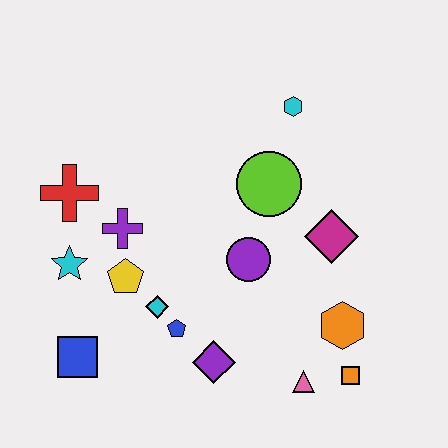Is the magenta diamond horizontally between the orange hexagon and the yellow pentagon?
Yes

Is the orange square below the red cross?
Yes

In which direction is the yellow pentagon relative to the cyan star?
The yellow pentagon is to the right of the cyan star.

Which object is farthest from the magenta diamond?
The blue square is farthest from the magenta diamond.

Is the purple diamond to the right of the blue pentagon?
Yes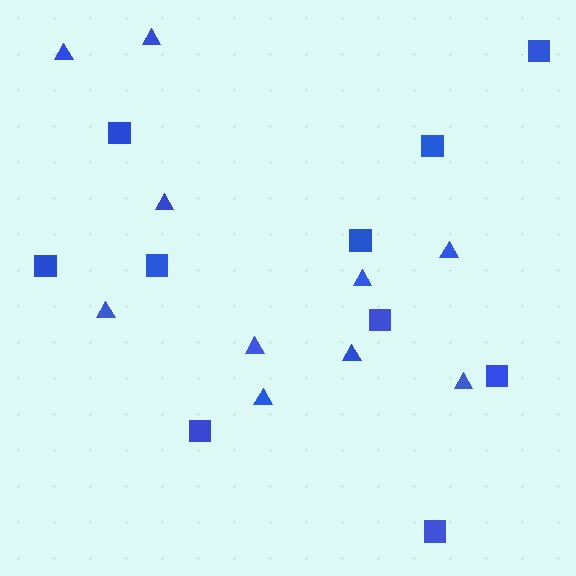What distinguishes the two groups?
There are 2 groups: one group of triangles (10) and one group of squares (10).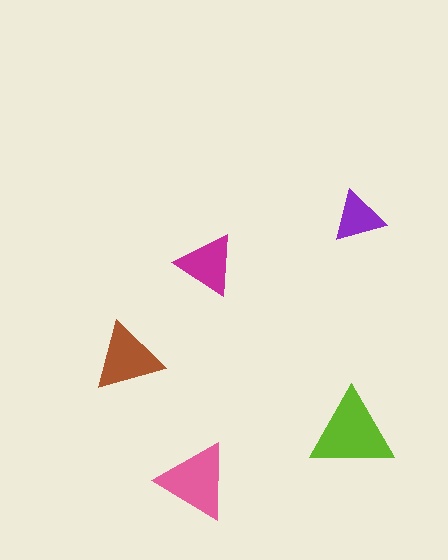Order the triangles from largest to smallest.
the lime one, the pink one, the brown one, the magenta one, the purple one.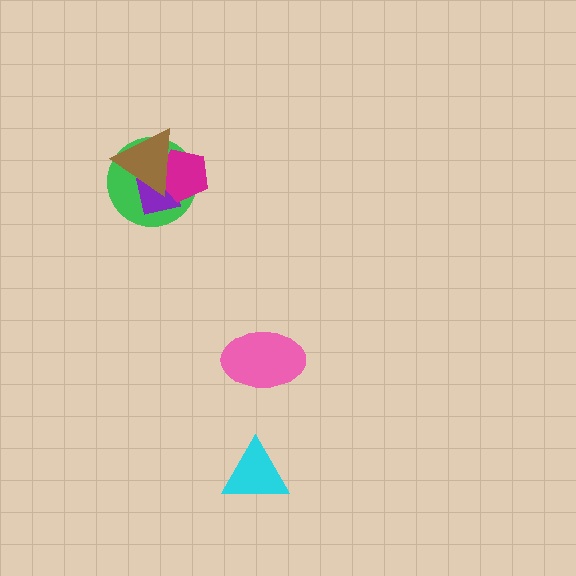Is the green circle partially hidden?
Yes, it is partially covered by another shape.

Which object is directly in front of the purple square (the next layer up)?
The magenta pentagon is directly in front of the purple square.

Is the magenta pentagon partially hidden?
Yes, it is partially covered by another shape.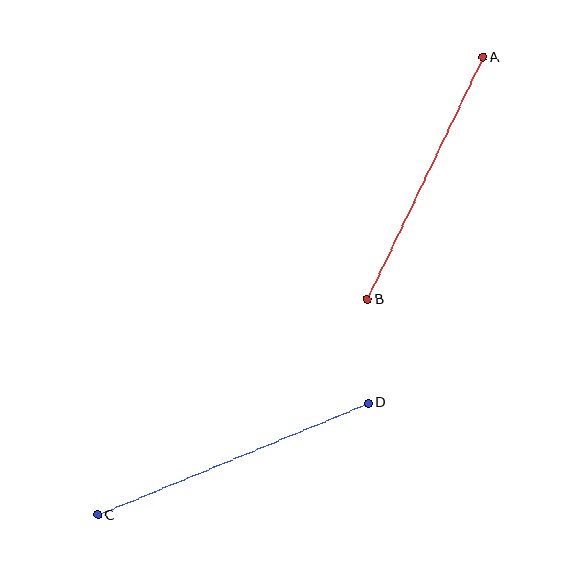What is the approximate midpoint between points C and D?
The midpoint is at approximately (233, 459) pixels.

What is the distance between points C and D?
The distance is approximately 293 pixels.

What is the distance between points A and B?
The distance is approximately 268 pixels.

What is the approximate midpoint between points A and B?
The midpoint is at approximately (425, 178) pixels.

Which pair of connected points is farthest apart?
Points C and D are farthest apart.